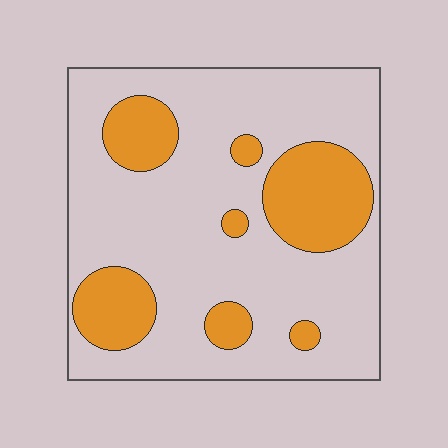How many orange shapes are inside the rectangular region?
7.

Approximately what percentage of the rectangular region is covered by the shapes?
Approximately 25%.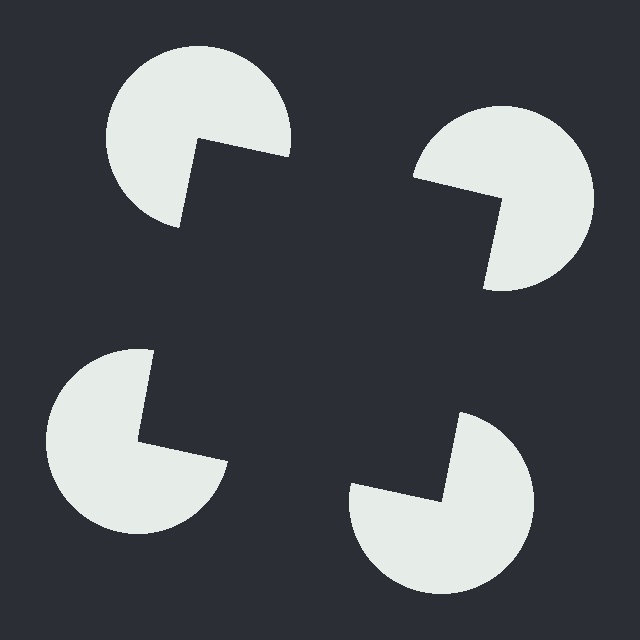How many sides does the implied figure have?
4 sides.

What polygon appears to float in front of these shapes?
An illusory square — its edges are inferred from the aligned wedge cuts in the pac-man discs, not physically drawn.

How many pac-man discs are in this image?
There are 4 — one at each vertex of the illusory square.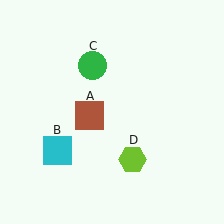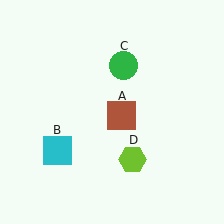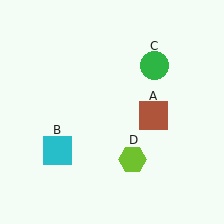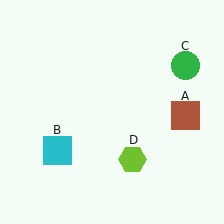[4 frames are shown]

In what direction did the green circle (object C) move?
The green circle (object C) moved right.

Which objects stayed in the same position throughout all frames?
Cyan square (object B) and lime hexagon (object D) remained stationary.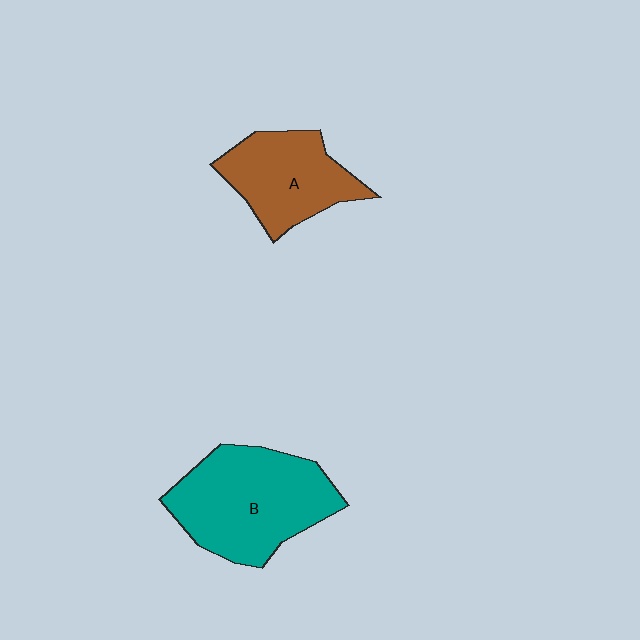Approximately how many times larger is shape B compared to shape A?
Approximately 1.5 times.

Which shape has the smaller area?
Shape A (brown).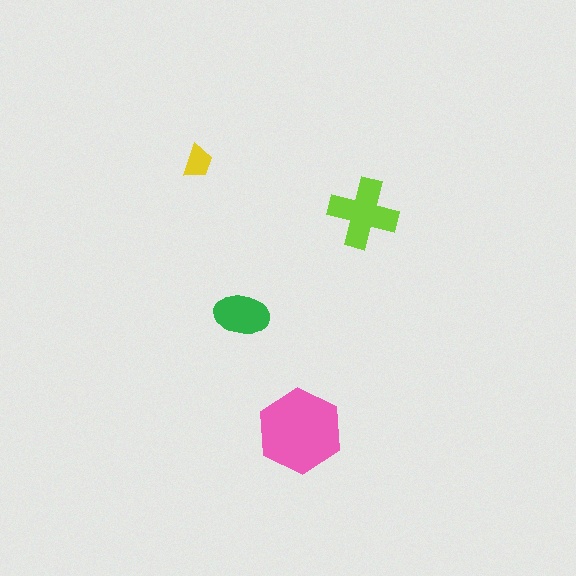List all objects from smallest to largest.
The yellow trapezoid, the green ellipse, the lime cross, the pink hexagon.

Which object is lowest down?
The pink hexagon is bottommost.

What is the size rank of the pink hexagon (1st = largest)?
1st.